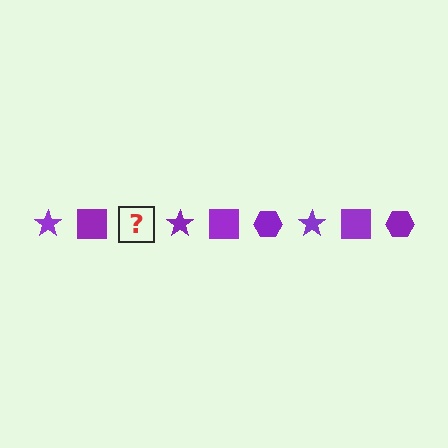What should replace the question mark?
The question mark should be replaced with a purple hexagon.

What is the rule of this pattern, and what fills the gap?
The rule is that the pattern cycles through star, square, hexagon shapes in purple. The gap should be filled with a purple hexagon.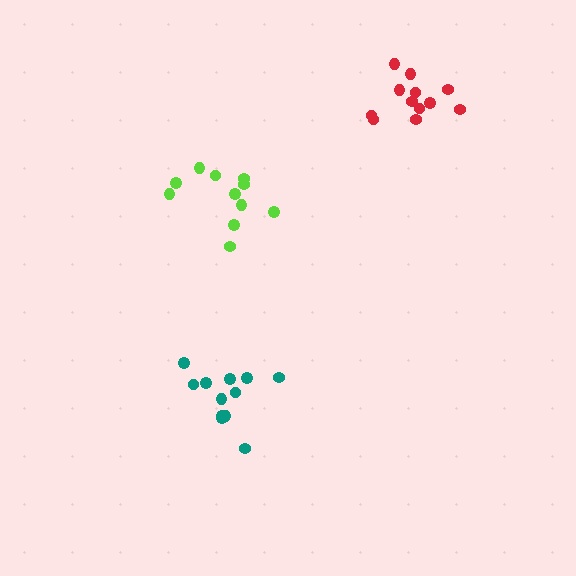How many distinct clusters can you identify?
There are 3 distinct clusters.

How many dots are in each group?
Group 1: 12 dots, Group 2: 11 dots, Group 3: 12 dots (35 total).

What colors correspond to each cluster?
The clusters are colored: red, lime, teal.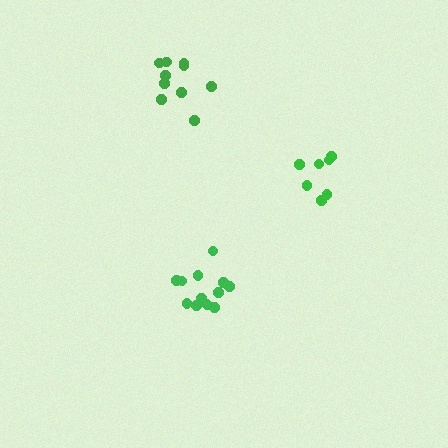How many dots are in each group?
Group 1: 10 dots, Group 2: 12 dots, Group 3: 7 dots (29 total).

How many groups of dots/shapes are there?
There are 3 groups.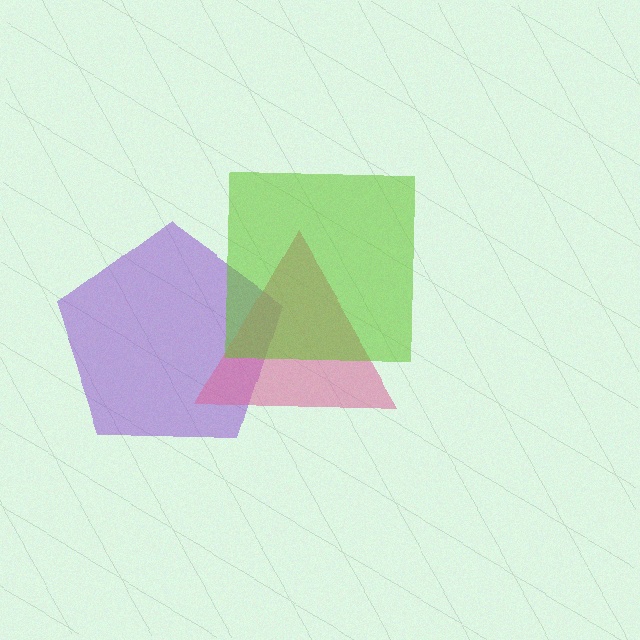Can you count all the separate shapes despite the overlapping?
Yes, there are 3 separate shapes.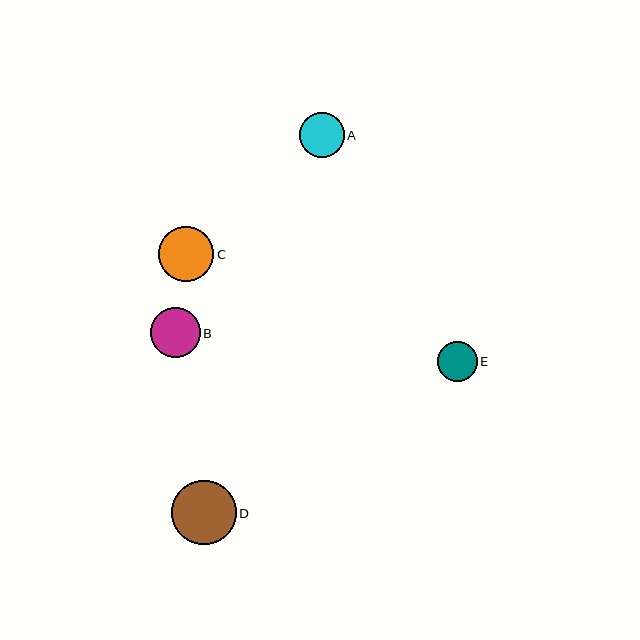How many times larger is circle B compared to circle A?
Circle B is approximately 1.1 times the size of circle A.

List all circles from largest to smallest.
From largest to smallest: D, C, B, A, E.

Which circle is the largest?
Circle D is the largest with a size of approximately 65 pixels.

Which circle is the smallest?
Circle E is the smallest with a size of approximately 40 pixels.